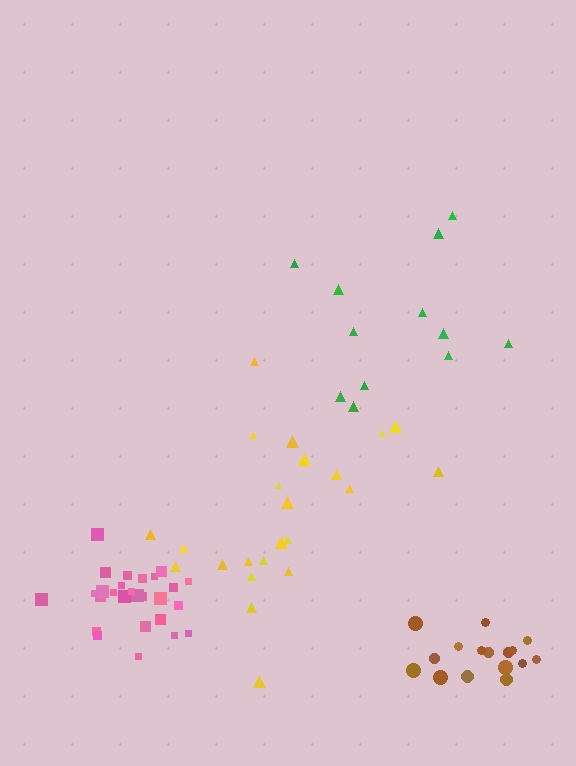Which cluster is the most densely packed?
Pink.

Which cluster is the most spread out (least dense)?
Green.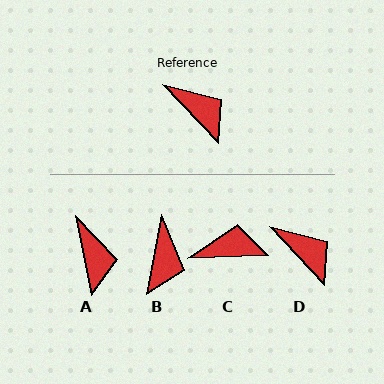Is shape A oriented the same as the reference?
No, it is off by about 32 degrees.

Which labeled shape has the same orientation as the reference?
D.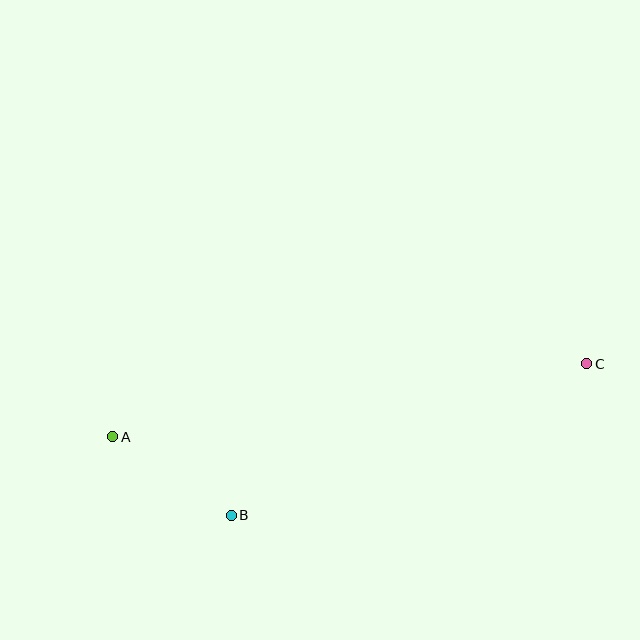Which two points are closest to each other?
Points A and B are closest to each other.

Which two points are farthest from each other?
Points A and C are farthest from each other.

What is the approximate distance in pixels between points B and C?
The distance between B and C is approximately 386 pixels.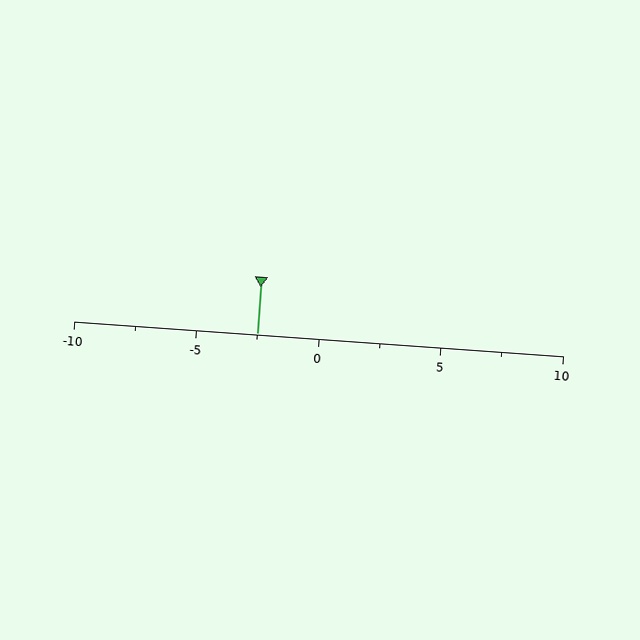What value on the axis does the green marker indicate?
The marker indicates approximately -2.5.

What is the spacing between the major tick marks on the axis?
The major ticks are spaced 5 apart.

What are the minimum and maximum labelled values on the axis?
The axis runs from -10 to 10.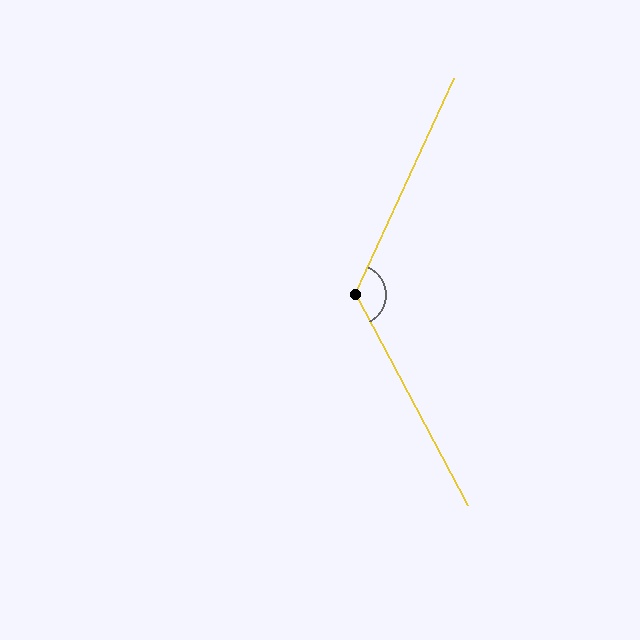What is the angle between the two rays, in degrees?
Approximately 127 degrees.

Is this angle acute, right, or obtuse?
It is obtuse.